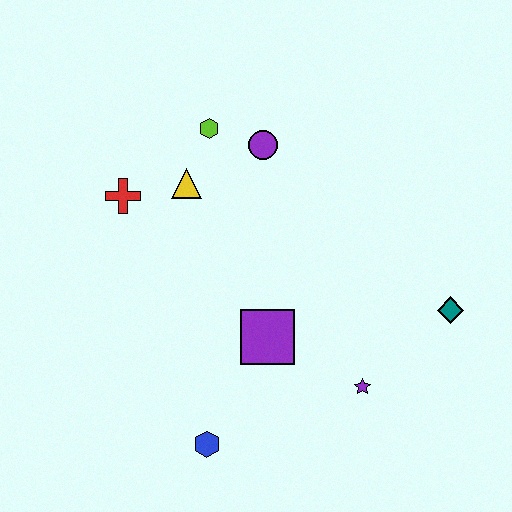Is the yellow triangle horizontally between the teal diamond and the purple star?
No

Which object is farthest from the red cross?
The teal diamond is farthest from the red cross.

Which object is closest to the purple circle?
The lime hexagon is closest to the purple circle.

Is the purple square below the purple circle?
Yes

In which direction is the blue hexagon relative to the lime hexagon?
The blue hexagon is below the lime hexagon.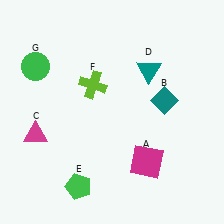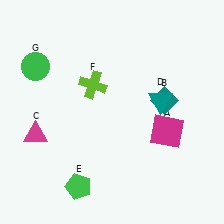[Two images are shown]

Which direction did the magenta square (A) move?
The magenta square (A) moved up.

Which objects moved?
The objects that moved are: the magenta square (A), the teal triangle (D).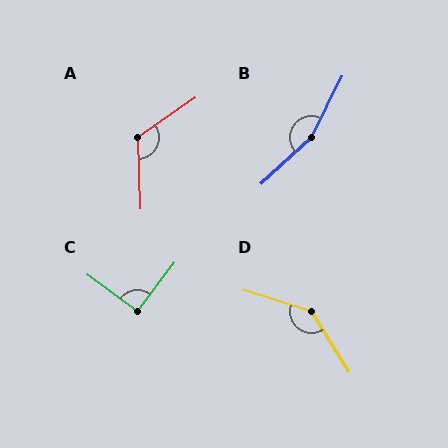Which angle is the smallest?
C, at approximately 91 degrees.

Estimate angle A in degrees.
Approximately 123 degrees.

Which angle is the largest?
B, at approximately 159 degrees.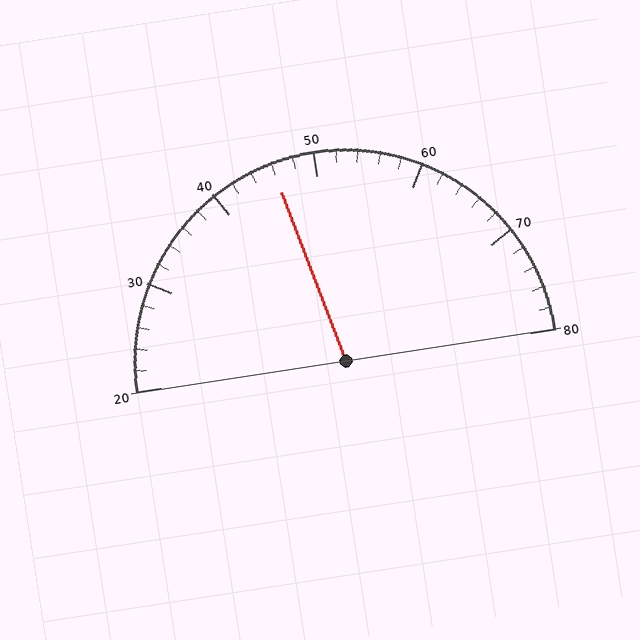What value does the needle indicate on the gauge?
The needle indicates approximately 46.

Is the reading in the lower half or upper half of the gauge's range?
The reading is in the lower half of the range (20 to 80).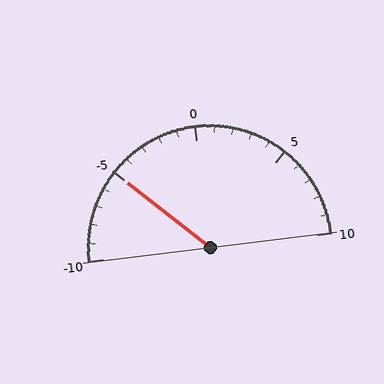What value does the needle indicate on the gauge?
The needle indicates approximately -5.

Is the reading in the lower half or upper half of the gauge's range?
The reading is in the lower half of the range (-10 to 10).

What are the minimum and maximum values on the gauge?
The gauge ranges from -10 to 10.